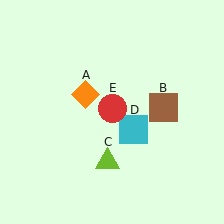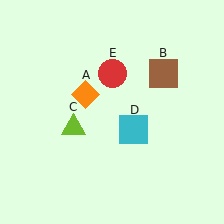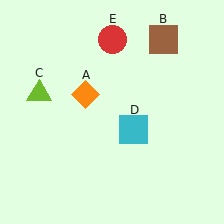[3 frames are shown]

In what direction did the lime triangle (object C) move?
The lime triangle (object C) moved up and to the left.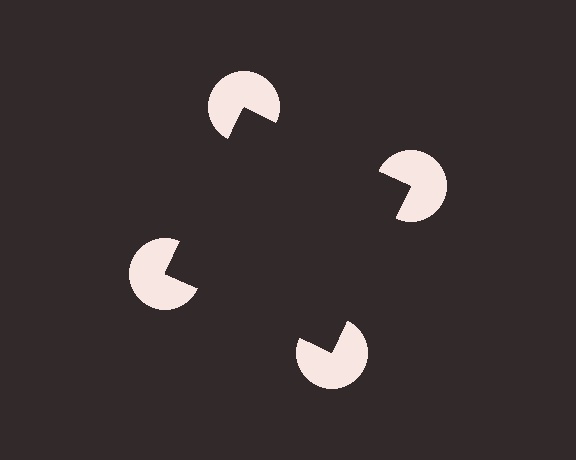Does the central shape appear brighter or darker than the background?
It typically appears slightly darker than the background, even though no actual brightness change is drawn.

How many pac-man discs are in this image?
There are 4 — one at each vertex of the illusory square.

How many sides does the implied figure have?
4 sides.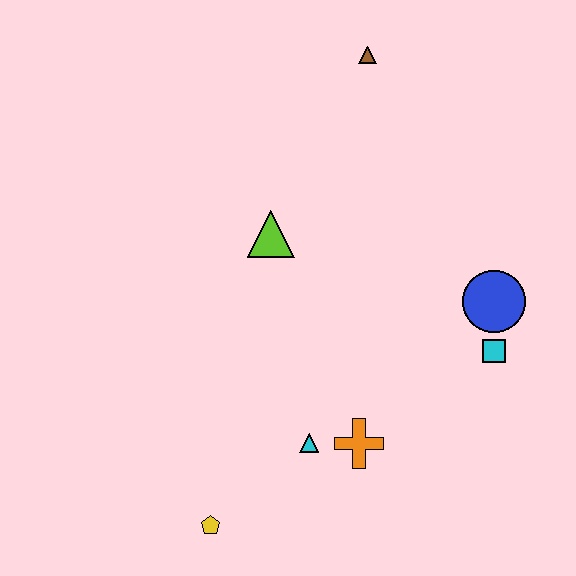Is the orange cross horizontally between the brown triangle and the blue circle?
No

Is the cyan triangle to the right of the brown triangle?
No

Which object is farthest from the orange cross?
The brown triangle is farthest from the orange cross.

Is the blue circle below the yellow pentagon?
No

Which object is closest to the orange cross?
The cyan triangle is closest to the orange cross.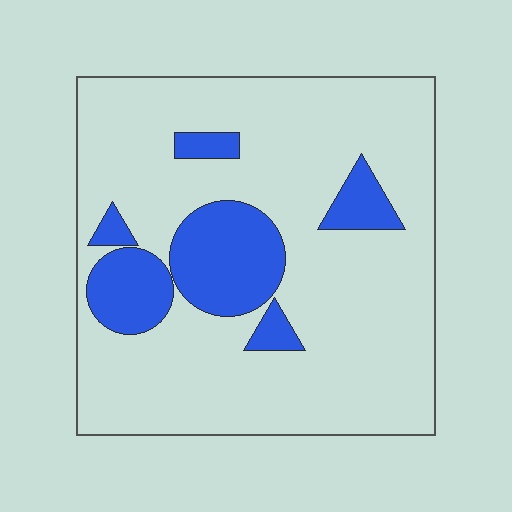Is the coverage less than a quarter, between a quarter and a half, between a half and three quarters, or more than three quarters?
Less than a quarter.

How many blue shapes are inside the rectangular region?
6.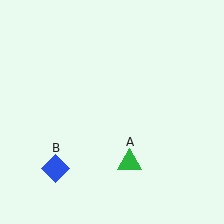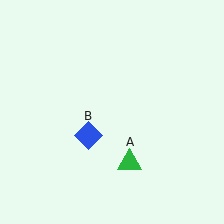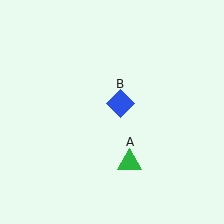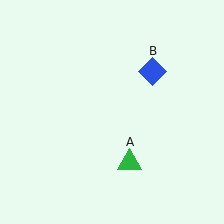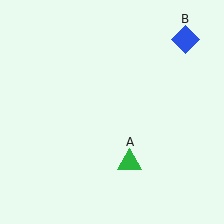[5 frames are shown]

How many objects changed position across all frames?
1 object changed position: blue diamond (object B).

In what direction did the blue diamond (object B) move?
The blue diamond (object B) moved up and to the right.